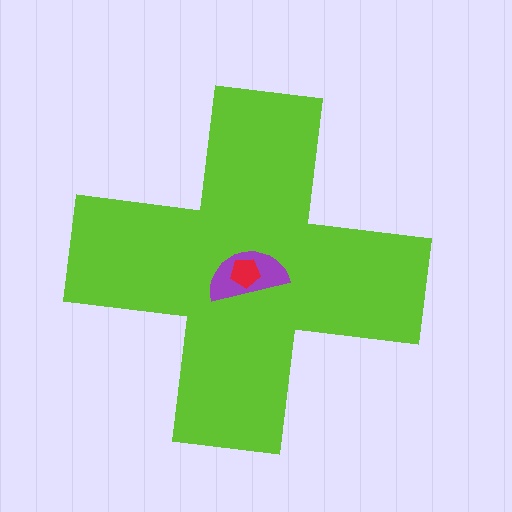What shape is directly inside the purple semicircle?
The red pentagon.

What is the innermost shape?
The red pentagon.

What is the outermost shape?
The lime cross.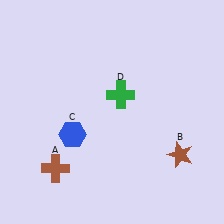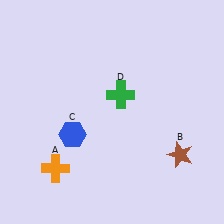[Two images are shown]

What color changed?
The cross (A) changed from brown in Image 1 to orange in Image 2.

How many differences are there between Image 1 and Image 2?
There is 1 difference between the two images.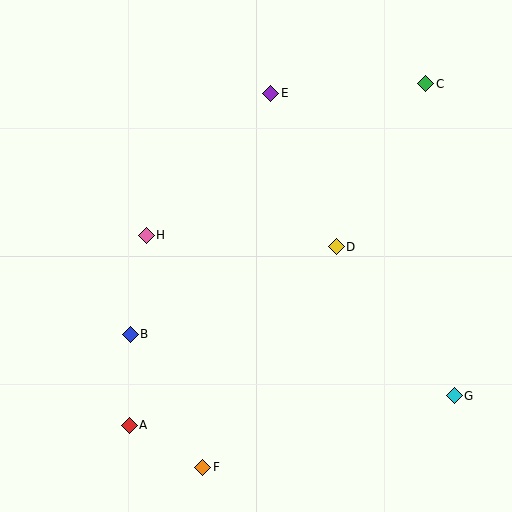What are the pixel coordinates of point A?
Point A is at (129, 425).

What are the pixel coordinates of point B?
Point B is at (130, 334).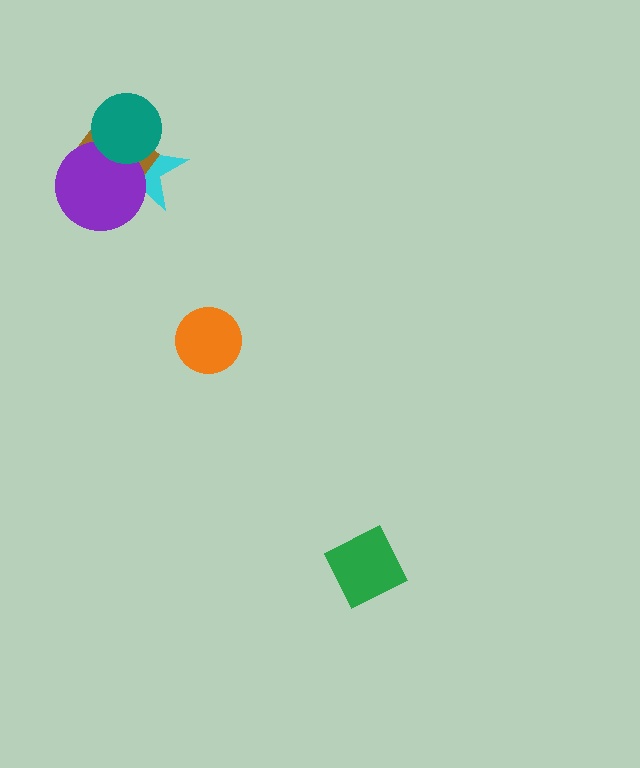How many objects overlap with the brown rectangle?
3 objects overlap with the brown rectangle.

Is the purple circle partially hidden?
Yes, it is partially covered by another shape.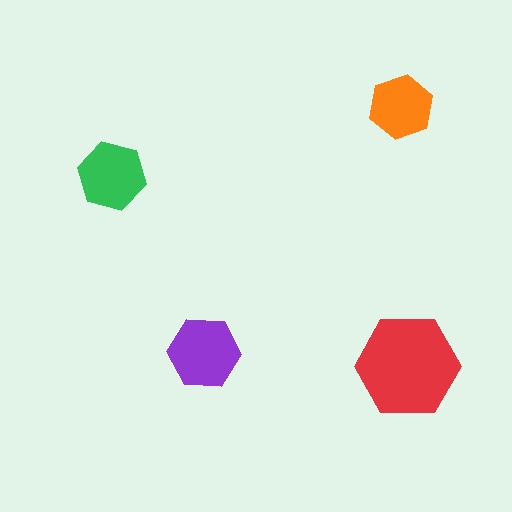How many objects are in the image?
There are 4 objects in the image.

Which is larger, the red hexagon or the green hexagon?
The red one.